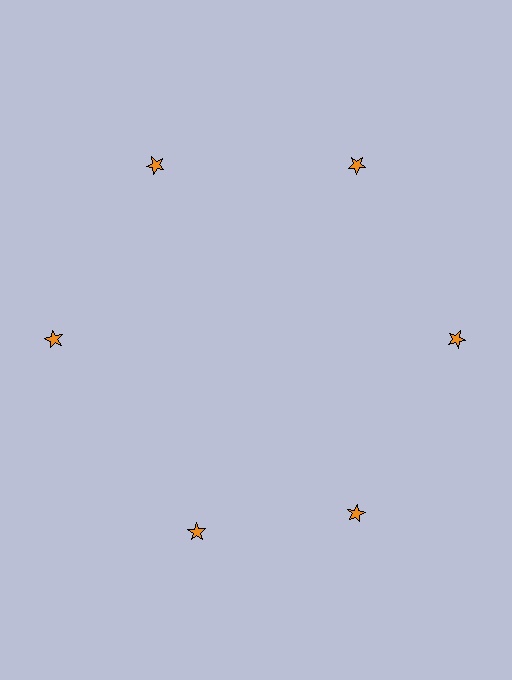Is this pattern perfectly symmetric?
No. The 6 orange stars are arranged in a ring, but one element near the 7 o'clock position is rotated out of alignment along the ring, breaking the 6-fold rotational symmetry.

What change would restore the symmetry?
The symmetry would be restored by rotating it back into even spacing with its neighbors so that all 6 stars sit at equal angles and equal distance from the center.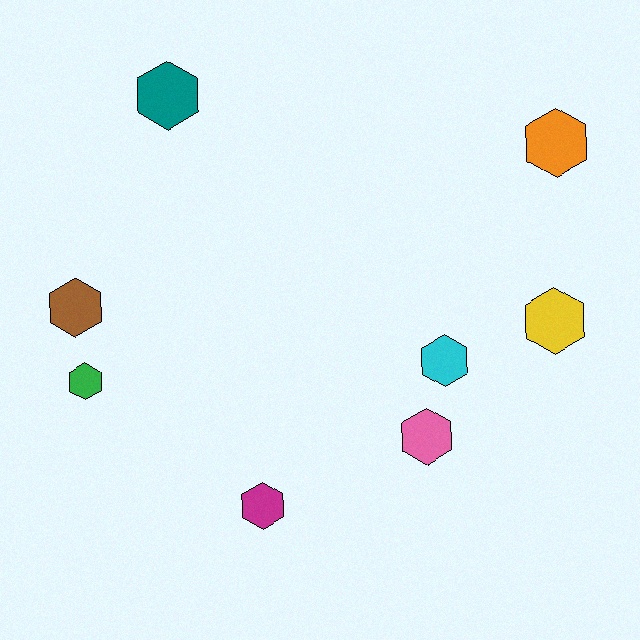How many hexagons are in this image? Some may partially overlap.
There are 8 hexagons.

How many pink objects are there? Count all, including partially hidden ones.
There is 1 pink object.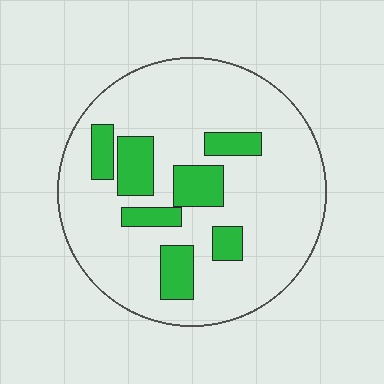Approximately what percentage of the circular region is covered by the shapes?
Approximately 20%.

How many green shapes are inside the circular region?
7.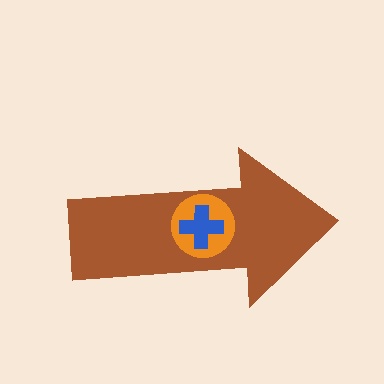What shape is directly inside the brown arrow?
The orange circle.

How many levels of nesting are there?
3.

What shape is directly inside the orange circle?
The blue cross.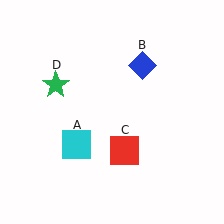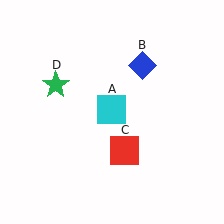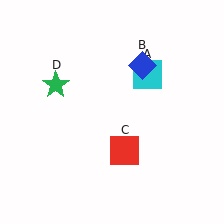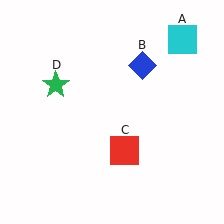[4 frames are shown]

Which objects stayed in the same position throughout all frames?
Blue diamond (object B) and red square (object C) and green star (object D) remained stationary.